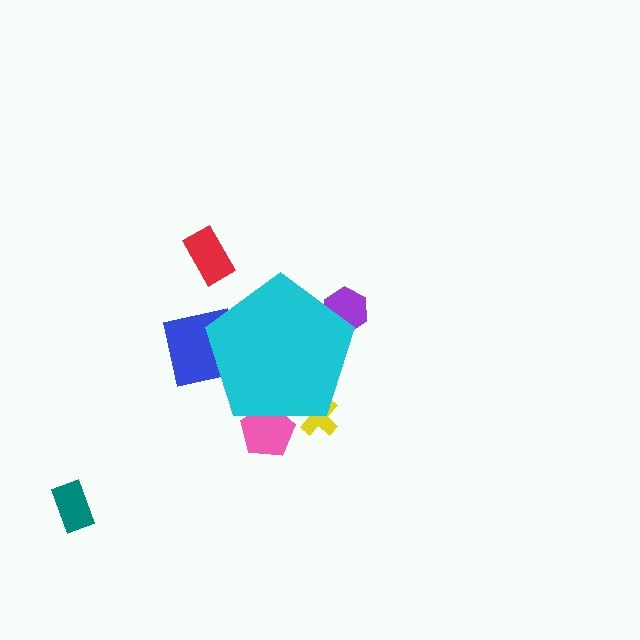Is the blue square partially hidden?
Yes, the blue square is partially hidden behind the cyan pentagon.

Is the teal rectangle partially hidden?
No, the teal rectangle is fully visible.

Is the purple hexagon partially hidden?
Yes, the purple hexagon is partially hidden behind the cyan pentagon.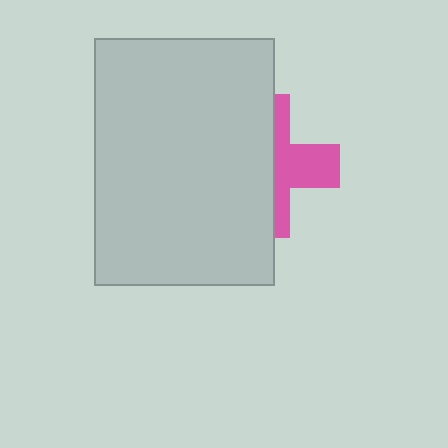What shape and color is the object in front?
The object in front is a light gray rectangle.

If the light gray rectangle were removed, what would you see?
You would see the complete pink cross.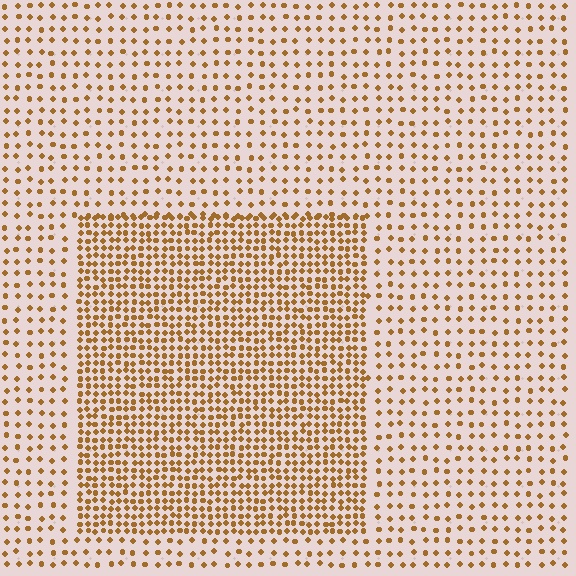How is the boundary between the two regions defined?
The boundary is defined by a change in element density (approximately 2.3x ratio). All elements are the same color, size, and shape.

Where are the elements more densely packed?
The elements are more densely packed inside the rectangle boundary.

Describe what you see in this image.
The image contains small brown elements arranged at two different densities. A rectangle-shaped region is visible where the elements are more densely packed than the surrounding area.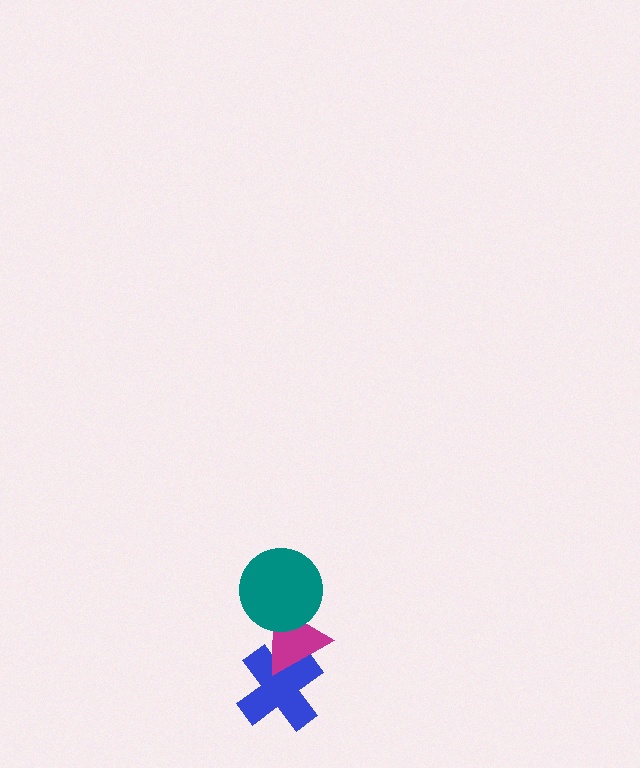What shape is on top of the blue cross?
The magenta triangle is on top of the blue cross.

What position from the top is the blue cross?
The blue cross is 3rd from the top.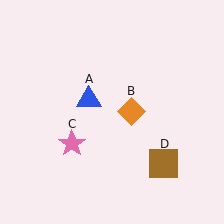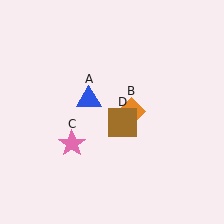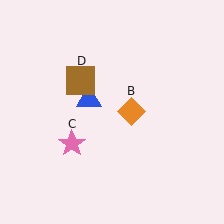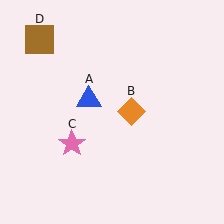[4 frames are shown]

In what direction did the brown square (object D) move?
The brown square (object D) moved up and to the left.